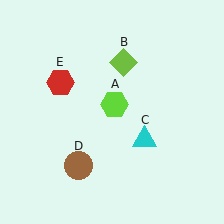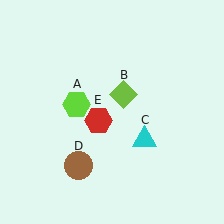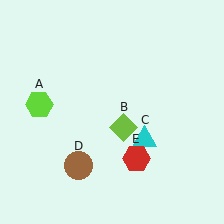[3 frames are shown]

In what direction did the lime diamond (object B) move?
The lime diamond (object B) moved down.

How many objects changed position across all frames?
3 objects changed position: lime hexagon (object A), lime diamond (object B), red hexagon (object E).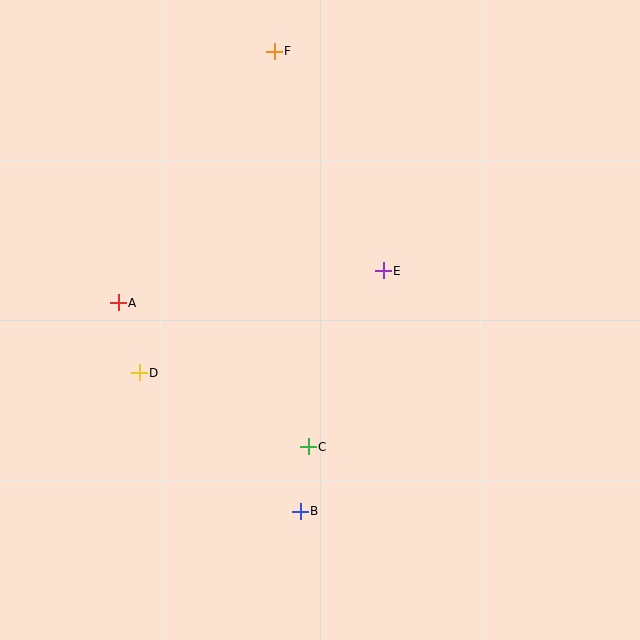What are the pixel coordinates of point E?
Point E is at (383, 271).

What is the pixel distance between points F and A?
The distance between F and A is 296 pixels.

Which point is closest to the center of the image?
Point E at (383, 271) is closest to the center.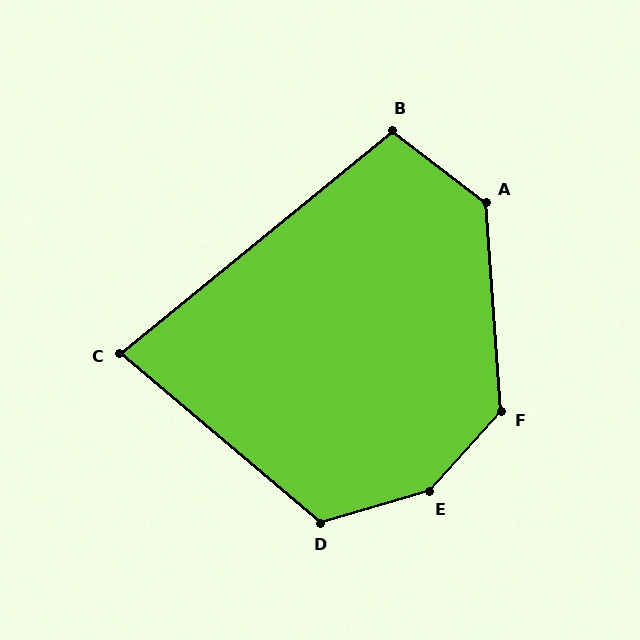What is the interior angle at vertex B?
Approximately 103 degrees (obtuse).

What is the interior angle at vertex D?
Approximately 123 degrees (obtuse).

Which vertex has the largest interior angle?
E, at approximately 148 degrees.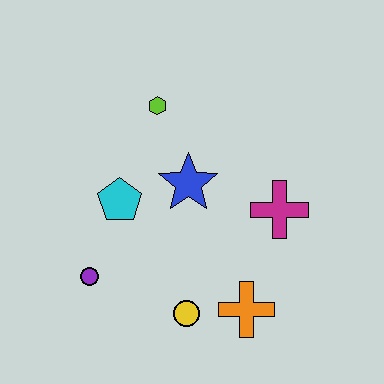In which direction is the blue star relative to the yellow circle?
The blue star is above the yellow circle.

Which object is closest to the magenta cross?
The blue star is closest to the magenta cross.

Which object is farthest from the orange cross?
The lime hexagon is farthest from the orange cross.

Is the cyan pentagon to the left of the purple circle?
No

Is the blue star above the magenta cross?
Yes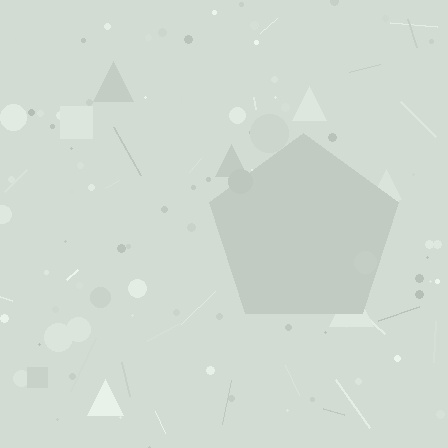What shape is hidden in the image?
A pentagon is hidden in the image.